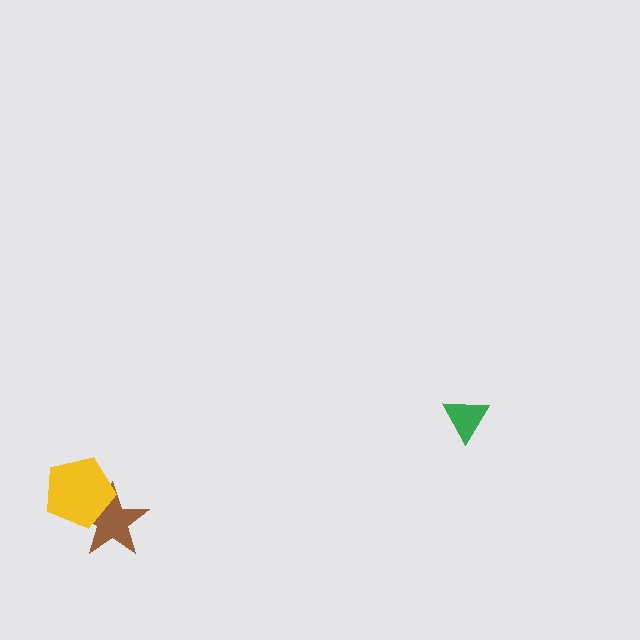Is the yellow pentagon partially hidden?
No, no other shape covers it.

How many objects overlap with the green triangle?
0 objects overlap with the green triangle.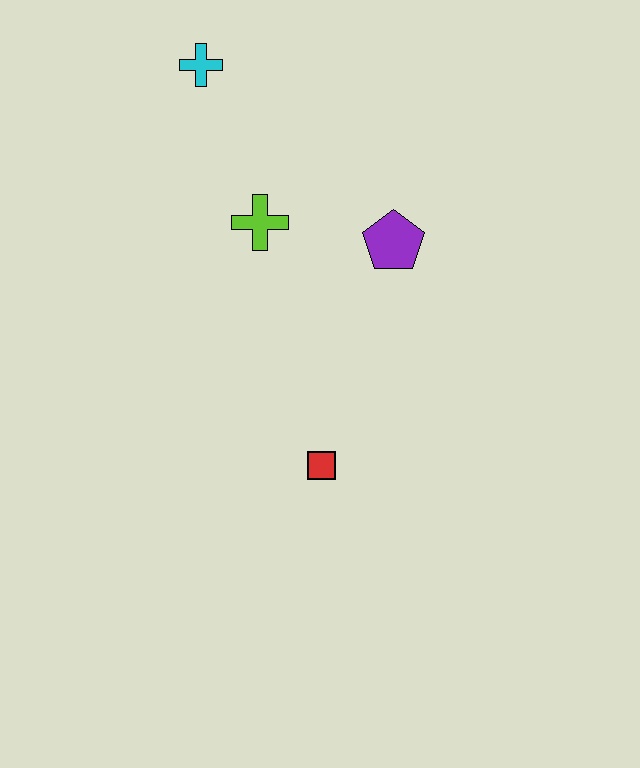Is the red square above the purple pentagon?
No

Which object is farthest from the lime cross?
The red square is farthest from the lime cross.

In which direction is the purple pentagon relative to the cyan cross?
The purple pentagon is to the right of the cyan cross.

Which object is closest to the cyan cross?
The lime cross is closest to the cyan cross.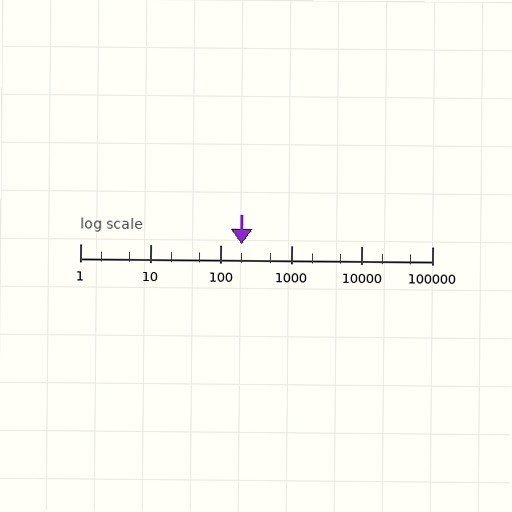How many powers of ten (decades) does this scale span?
The scale spans 5 decades, from 1 to 100000.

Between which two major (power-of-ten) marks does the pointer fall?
The pointer is between 100 and 1000.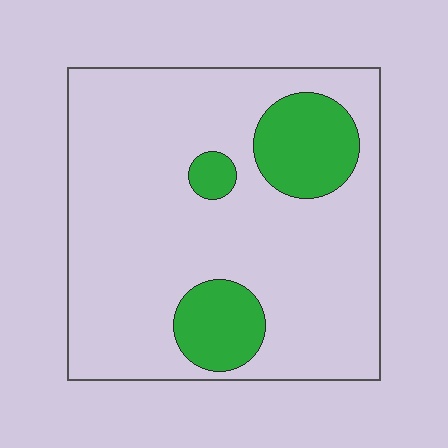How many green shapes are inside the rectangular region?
3.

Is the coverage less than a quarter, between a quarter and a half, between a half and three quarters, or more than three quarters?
Less than a quarter.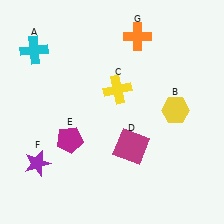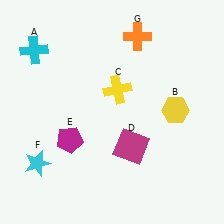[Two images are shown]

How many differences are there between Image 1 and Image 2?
There is 1 difference between the two images.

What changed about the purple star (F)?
In Image 1, F is purple. In Image 2, it changed to cyan.